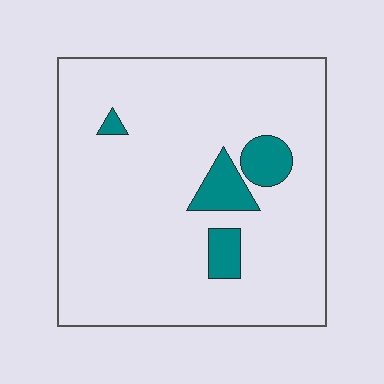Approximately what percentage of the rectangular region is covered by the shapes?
Approximately 10%.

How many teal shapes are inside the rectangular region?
4.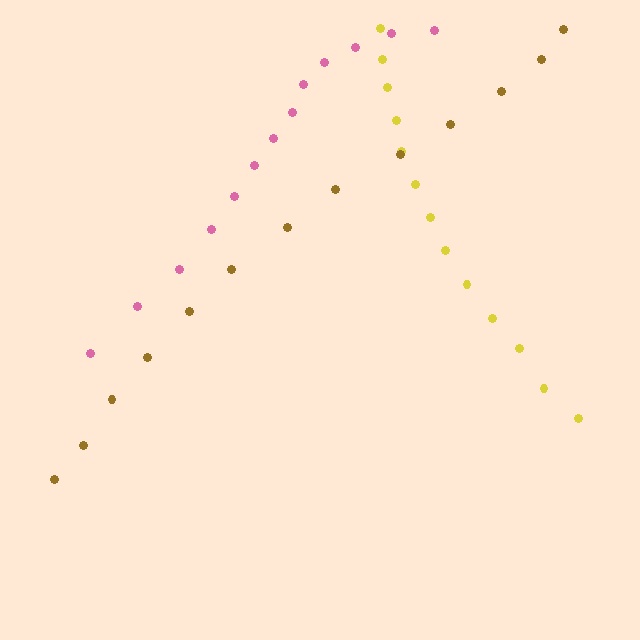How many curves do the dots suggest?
There are 3 distinct paths.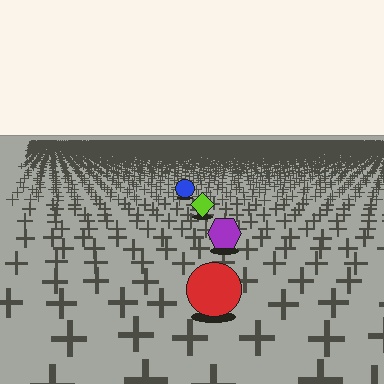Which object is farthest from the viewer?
The blue circle is farthest from the viewer. It appears smaller and the ground texture around it is denser.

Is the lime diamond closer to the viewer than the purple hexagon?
No. The purple hexagon is closer — you can tell from the texture gradient: the ground texture is coarser near it.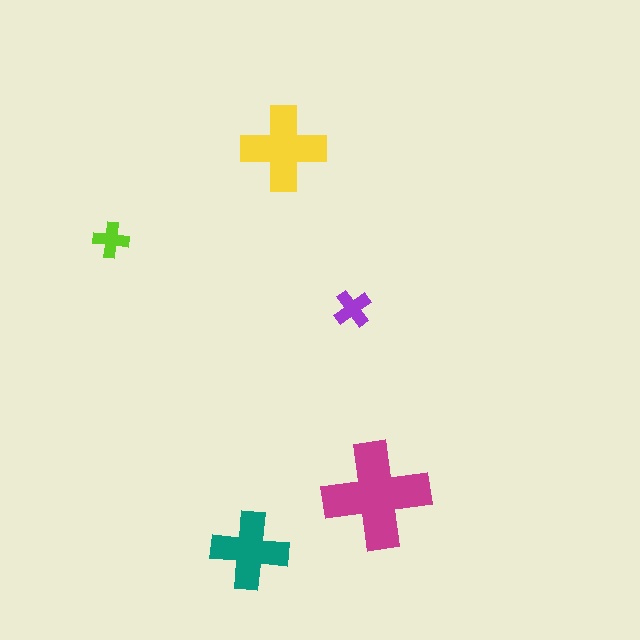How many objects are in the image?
There are 5 objects in the image.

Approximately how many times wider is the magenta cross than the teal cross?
About 1.5 times wider.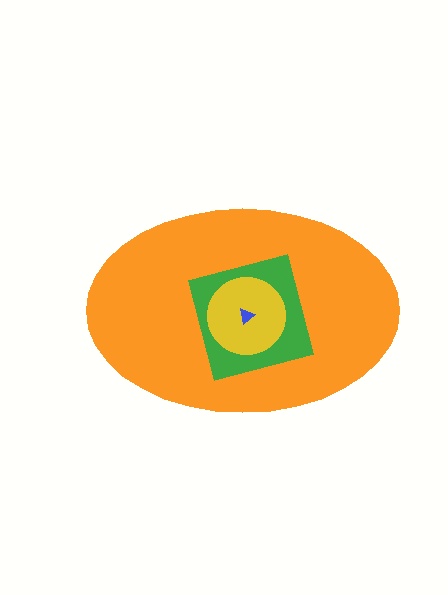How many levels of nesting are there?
4.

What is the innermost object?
The blue triangle.